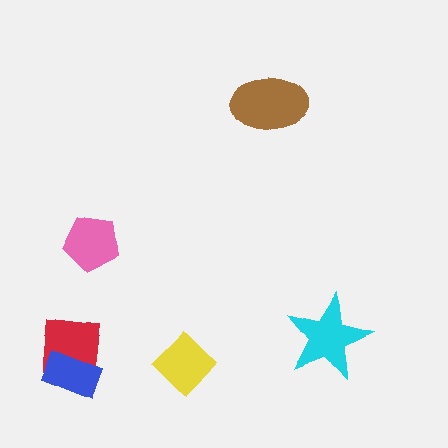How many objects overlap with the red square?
1 object overlaps with the red square.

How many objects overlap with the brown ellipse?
0 objects overlap with the brown ellipse.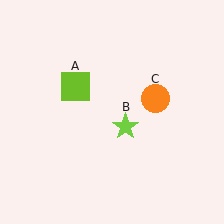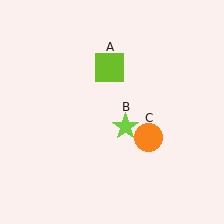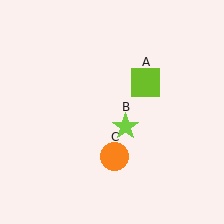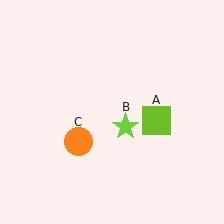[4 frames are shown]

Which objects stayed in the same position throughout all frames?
Lime star (object B) remained stationary.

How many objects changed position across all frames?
2 objects changed position: lime square (object A), orange circle (object C).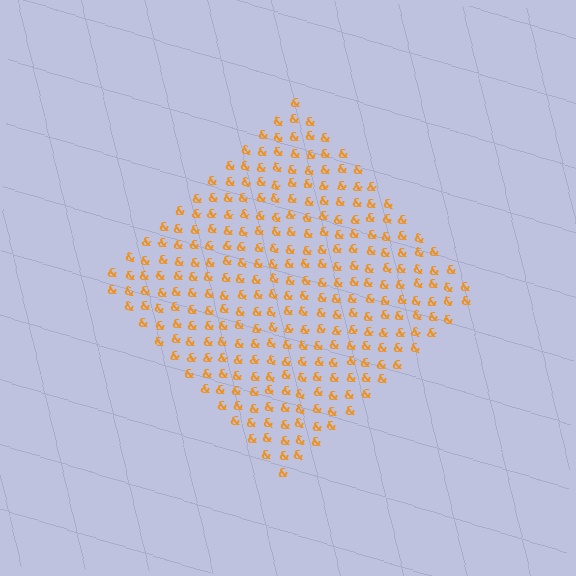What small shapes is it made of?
It is made of small ampersands.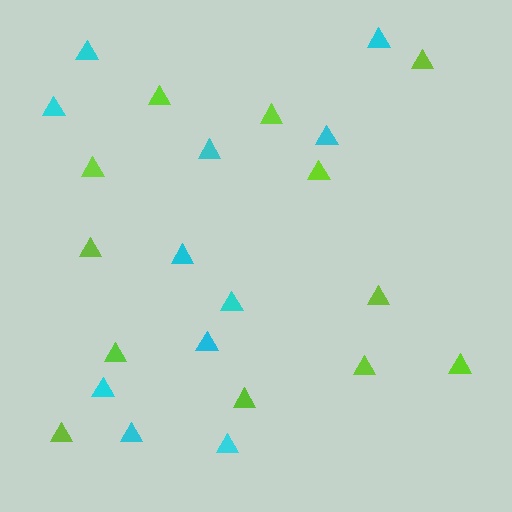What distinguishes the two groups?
There are 2 groups: one group of cyan triangles (11) and one group of lime triangles (12).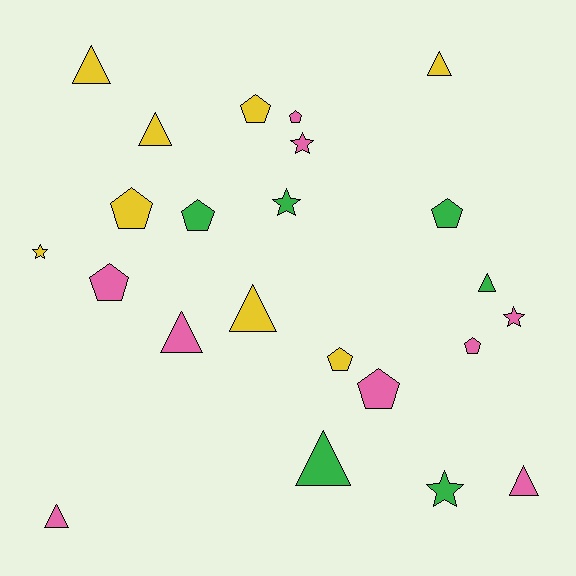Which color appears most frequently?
Pink, with 9 objects.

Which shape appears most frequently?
Pentagon, with 9 objects.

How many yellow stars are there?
There is 1 yellow star.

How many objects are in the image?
There are 23 objects.